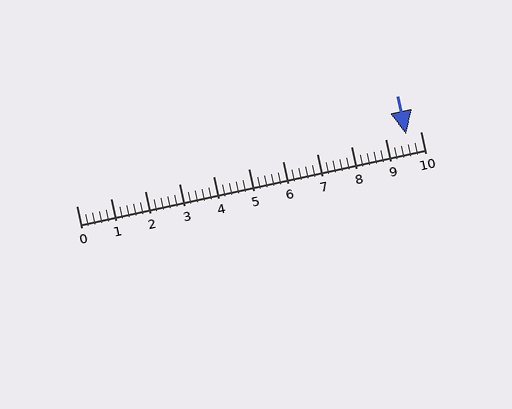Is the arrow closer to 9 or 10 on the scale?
The arrow is closer to 10.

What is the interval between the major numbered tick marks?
The major tick marks are spaced 1 units apart.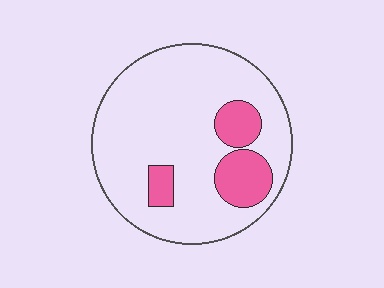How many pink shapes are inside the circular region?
3.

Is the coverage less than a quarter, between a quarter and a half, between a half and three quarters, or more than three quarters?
Less than a quarter.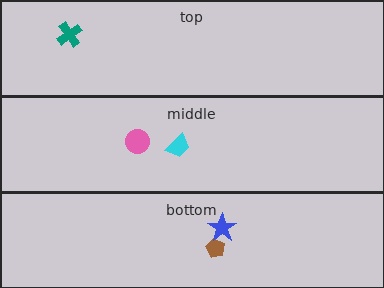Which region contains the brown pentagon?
The bottom region.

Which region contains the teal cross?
The top region.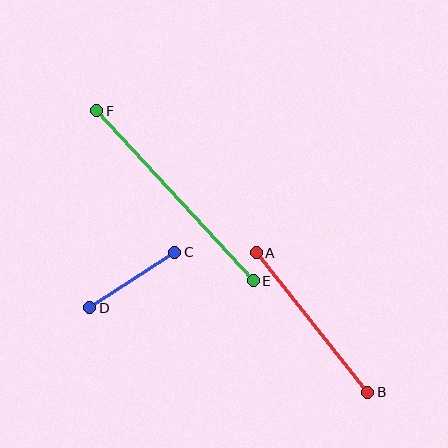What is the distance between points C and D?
The distance is approximately 102 pixels.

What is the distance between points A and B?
The distance is approximately 179 pixels.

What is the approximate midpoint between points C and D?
The midpoint is at approximately (132, 280) pixels.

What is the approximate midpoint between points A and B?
The midpoint is at approximately (312, 322) pixels.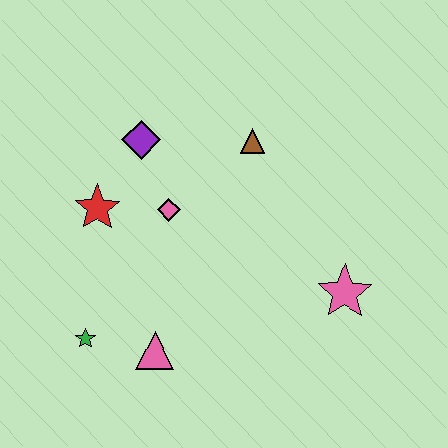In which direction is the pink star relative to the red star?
The pink star is to the right of the red star.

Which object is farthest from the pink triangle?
The brown triangle is farthest from the pink triangle.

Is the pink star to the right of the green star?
Yes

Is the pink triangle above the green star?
No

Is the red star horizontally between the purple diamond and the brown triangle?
No